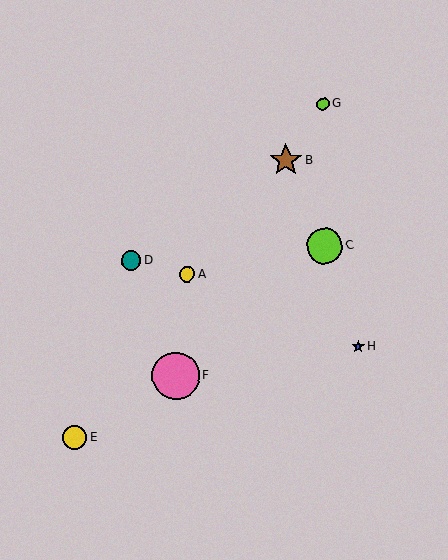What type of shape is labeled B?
Shape B is a brown star.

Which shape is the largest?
The pink circle (labeled F) is the largest.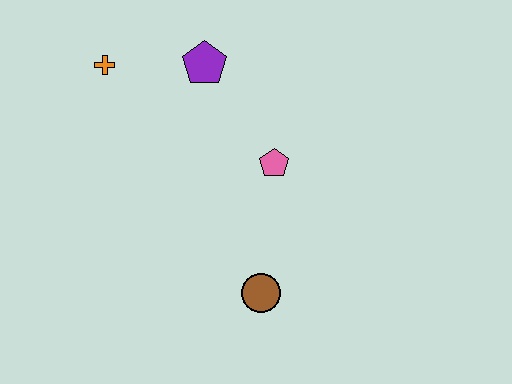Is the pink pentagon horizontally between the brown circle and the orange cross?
No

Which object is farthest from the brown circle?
The orange cross is farthest from the brown circle.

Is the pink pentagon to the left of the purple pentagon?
No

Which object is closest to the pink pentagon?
The purple pentagon is closest to the pink pentagon.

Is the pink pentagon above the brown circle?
Yes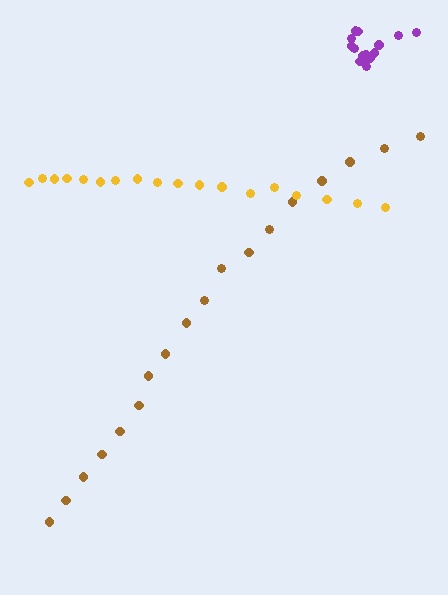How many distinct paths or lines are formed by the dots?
There are 3 distinct paths.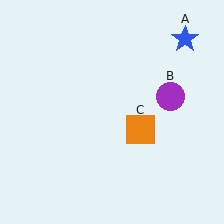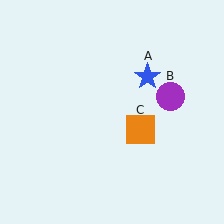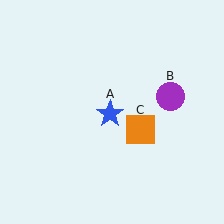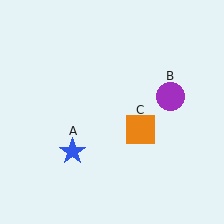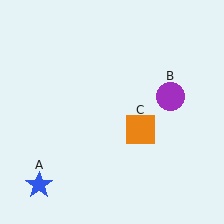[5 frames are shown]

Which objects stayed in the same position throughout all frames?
Purple circle (object B) and orange square (object C) remained stationary.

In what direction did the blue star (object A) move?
The blue star (object A) moved down and to the left.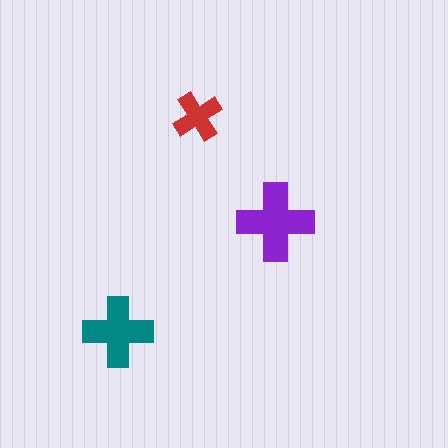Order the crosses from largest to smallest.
the purple one, the teal one, the red one.